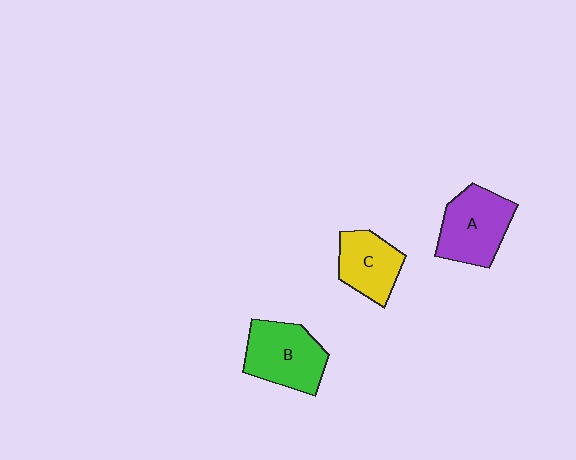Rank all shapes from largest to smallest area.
From largest to smallest: B (green), A (purple), C (yellow).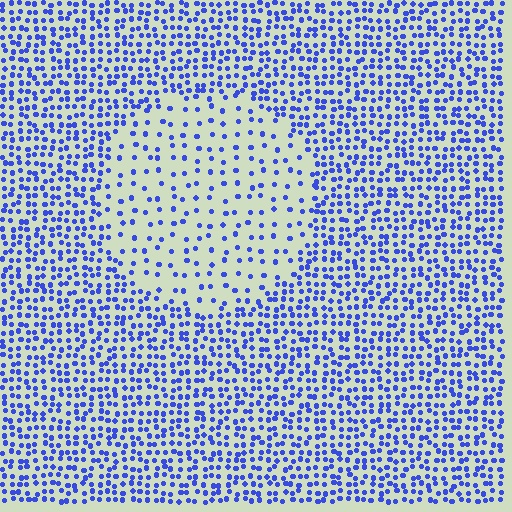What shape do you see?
I see a circle.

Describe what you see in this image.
The image contains small blue elements arranged at two different densities. A circle-shaped region is visible where the elements are less densely packed than the surrounding area.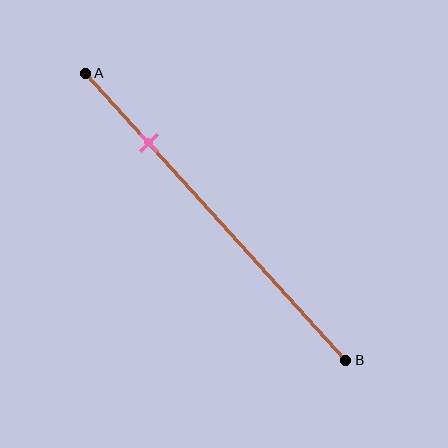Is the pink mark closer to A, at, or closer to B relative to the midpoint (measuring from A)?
The pink mark is closer to point A than the midpoint of segment AB.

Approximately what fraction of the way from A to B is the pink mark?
The pink mark is approximately 25% of the way from A to B.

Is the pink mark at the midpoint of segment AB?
No, the mark is at about 25% from A, not at the 50% midpoint.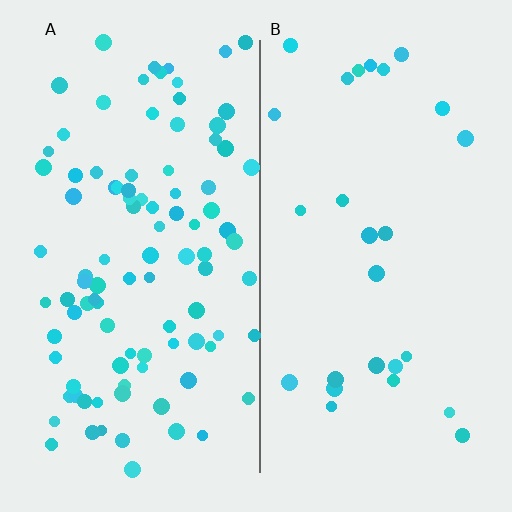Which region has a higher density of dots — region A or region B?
A (the left).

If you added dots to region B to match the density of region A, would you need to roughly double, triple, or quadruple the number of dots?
Approximately quadruple.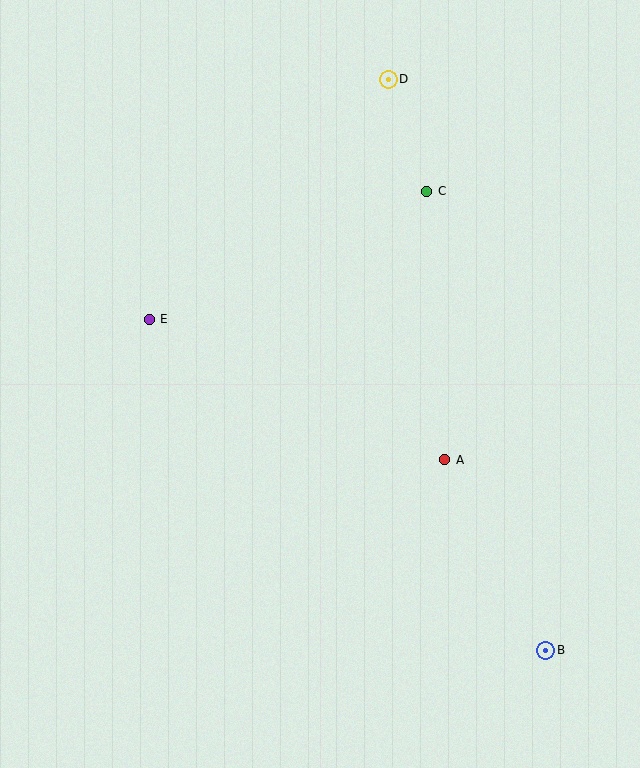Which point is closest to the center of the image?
Point A at (445, 460) is closest to the center.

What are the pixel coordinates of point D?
Point D is at (388, 79).